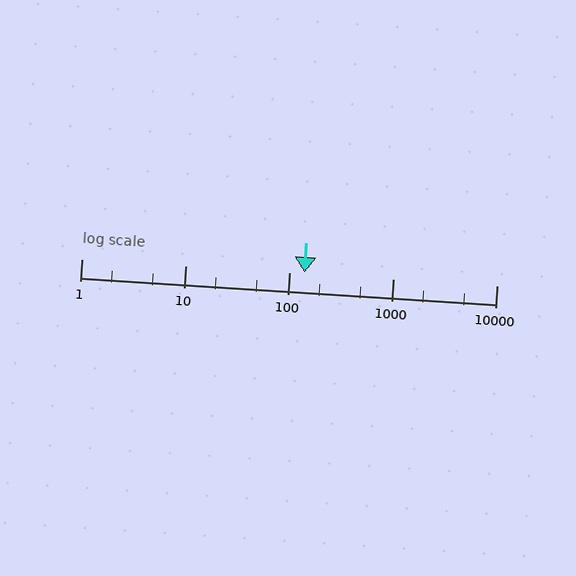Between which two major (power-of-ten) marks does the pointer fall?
The pointer is between 100 and 1000.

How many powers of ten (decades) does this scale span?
The scale spans 4 decades, from 1 to 10000.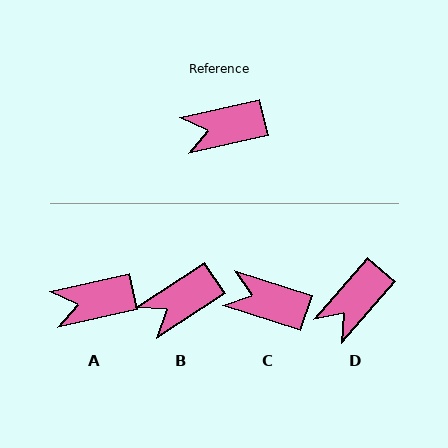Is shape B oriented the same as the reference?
No, it is off by about 20 degrees.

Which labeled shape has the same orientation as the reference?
A.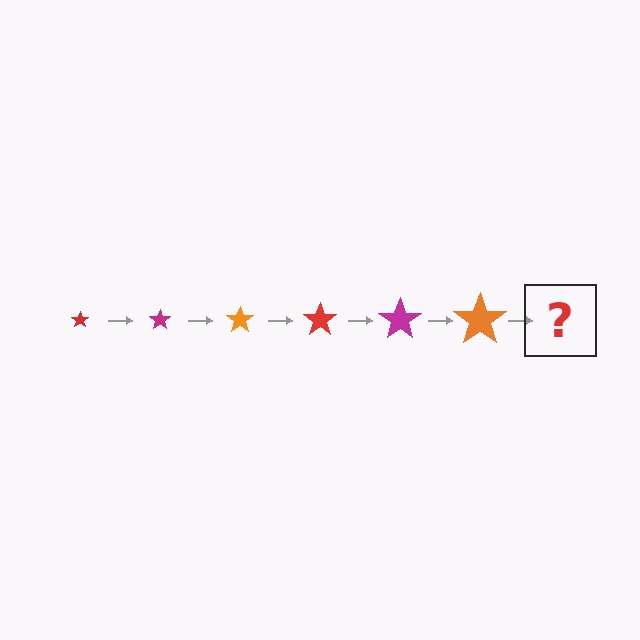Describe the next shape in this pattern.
It should be a red star, larger than the previous one.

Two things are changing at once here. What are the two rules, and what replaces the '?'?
The two rules are that the star grows larger each step and the color cycles through red, magenta, and orange. The '?' should be a red star, larger than the previous one.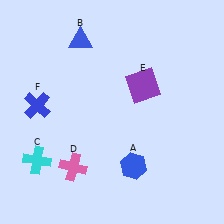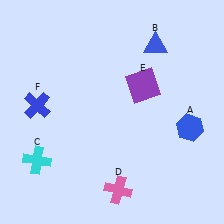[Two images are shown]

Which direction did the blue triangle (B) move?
The blue triangle (B) moved right.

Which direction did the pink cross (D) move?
The pink cross (D) moved right.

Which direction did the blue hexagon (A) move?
The blue hexagon (A) moved right.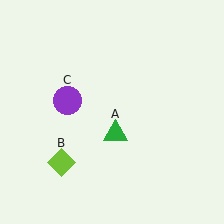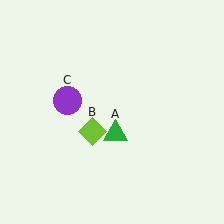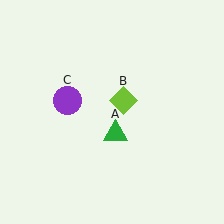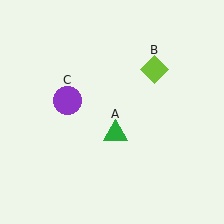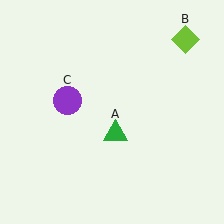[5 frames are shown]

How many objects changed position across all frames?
1 object changed position: lime diamond (object B).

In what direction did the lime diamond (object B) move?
The lime diamond (object B) moved up and to the right.